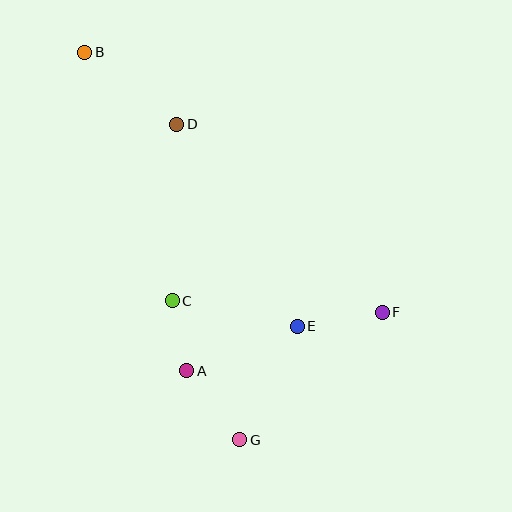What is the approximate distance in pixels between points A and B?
The distance between A and B is approximately 334 pixels.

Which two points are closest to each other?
Points A and C are closest to each other.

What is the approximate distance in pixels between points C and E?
The distance between C and E is approximately 128 pixels.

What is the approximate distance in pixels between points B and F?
The distance between B and F is approximately 395 pixels.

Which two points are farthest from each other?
Points B and G are farthest from each other.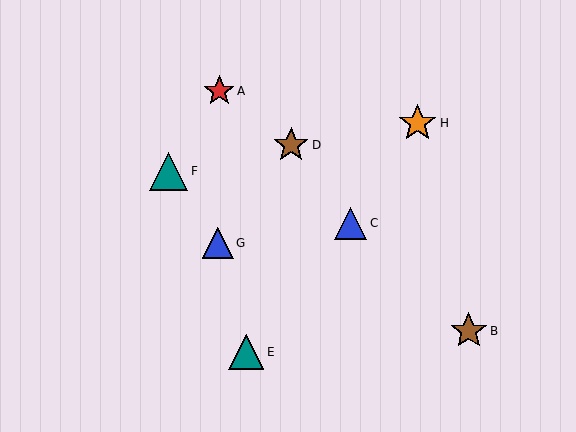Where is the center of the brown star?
The center of the brown star is at (469, 331).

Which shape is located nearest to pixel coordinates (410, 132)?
The orange star (labeled H) at (418, 123) is nearest to that location.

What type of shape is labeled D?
Shape D is a brown star.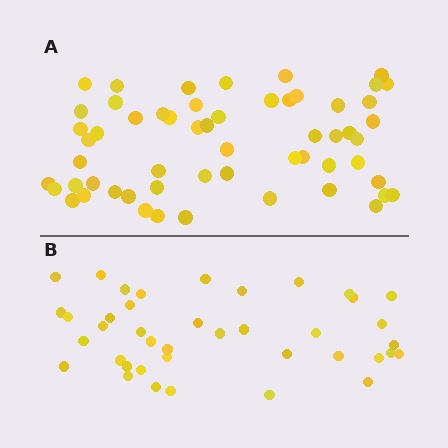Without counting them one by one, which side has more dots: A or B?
Region A (the top region) has more dots.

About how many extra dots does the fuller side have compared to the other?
Region A has approximately 15 more dots than region B.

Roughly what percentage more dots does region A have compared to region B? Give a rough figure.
About 40% more.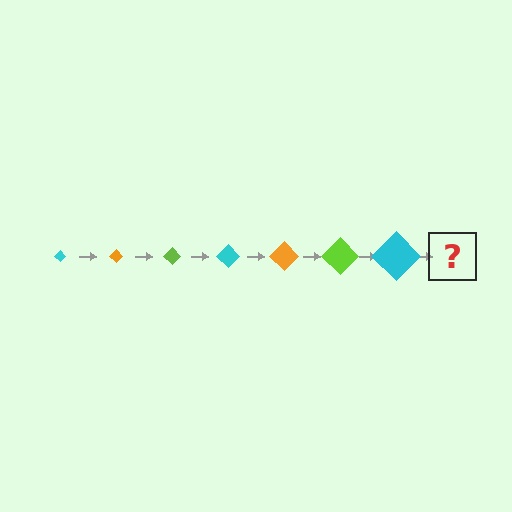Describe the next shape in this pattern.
It should be an orange diamond, larger than the previous one.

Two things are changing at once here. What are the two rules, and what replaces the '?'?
The two rules are that the diamond grows larger each step and the color cycles through cyan, orange, and lime. The '?' should be an orange diamond, larger than the previous one.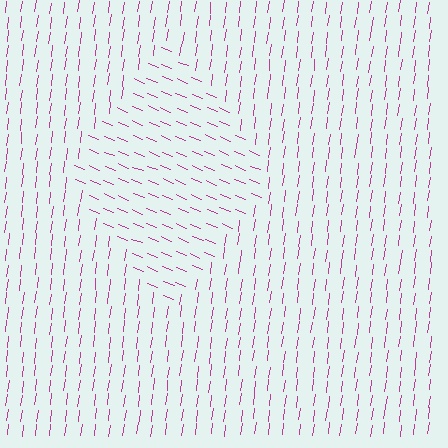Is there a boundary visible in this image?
Yes, there is a texture boundary formed by a change in line orientation.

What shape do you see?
I see a diamond.